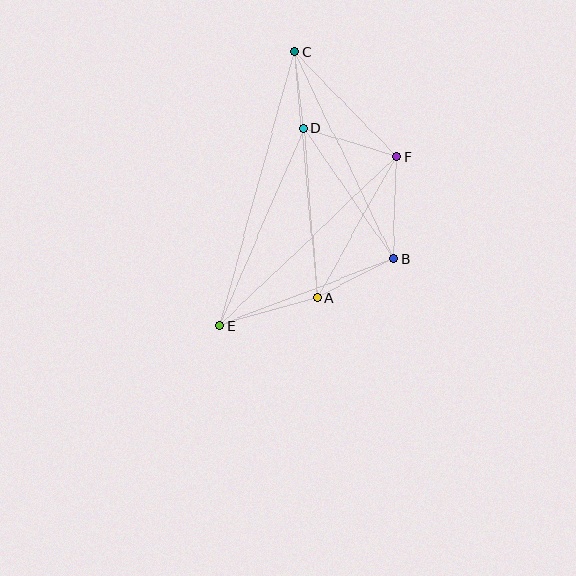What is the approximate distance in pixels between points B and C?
The distance between B and C is approximately 230 pixels.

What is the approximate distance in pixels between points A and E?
The distance between A and E is approximately 101 pixels.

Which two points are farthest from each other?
Points C and E are farthest from each other.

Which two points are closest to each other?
Points C and D are closest to each other.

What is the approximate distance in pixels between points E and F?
The distance between E and F is approximately 244 pixels.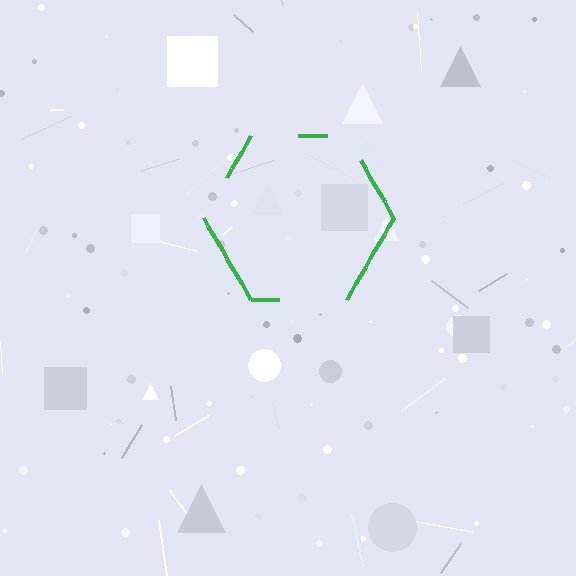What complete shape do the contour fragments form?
The contour fragments form a hexagon.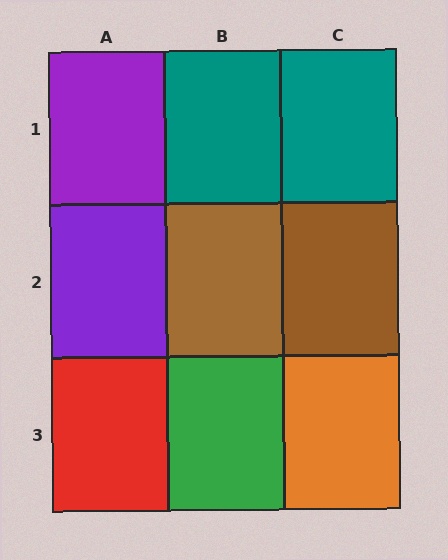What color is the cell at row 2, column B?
Brown.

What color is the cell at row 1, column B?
Teal.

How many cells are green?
1 cell is green.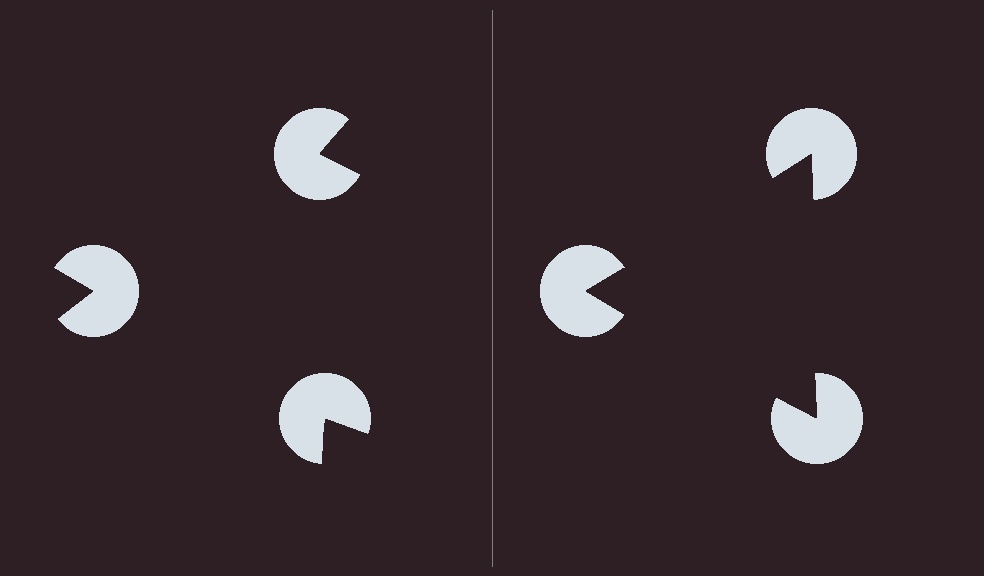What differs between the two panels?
The pac-man discs are positioned identically on both sides; only the wedge orientations differ. On the right they align to a triangle; on the left they are misaligned.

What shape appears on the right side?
An illusory triangle.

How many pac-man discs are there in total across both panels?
6 — 3 on each side.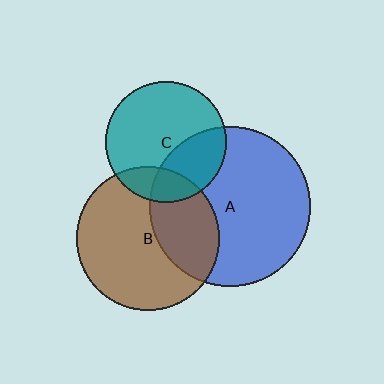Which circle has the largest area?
Circle A (blue).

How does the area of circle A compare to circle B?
Approximately 1.3 times.